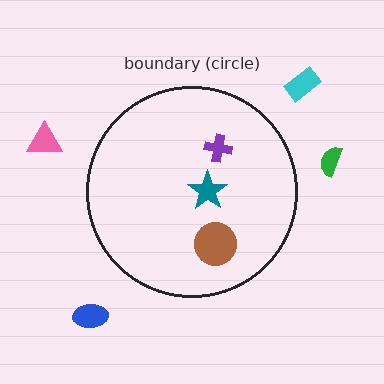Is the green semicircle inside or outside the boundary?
Outside.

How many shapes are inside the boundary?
3 inside, 4 outside.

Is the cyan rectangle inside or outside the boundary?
Outside.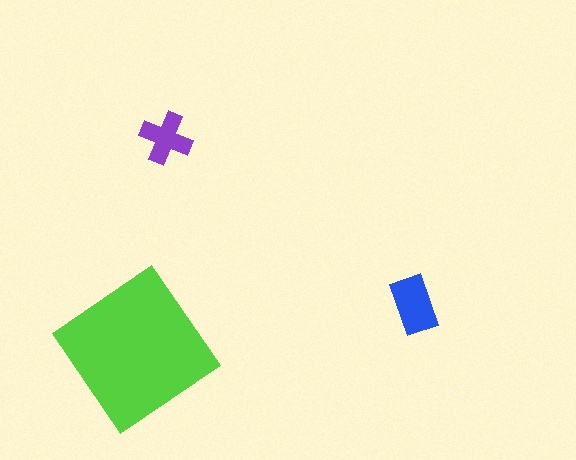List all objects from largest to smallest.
The lime diamond, the blue rectangle, the purple cross.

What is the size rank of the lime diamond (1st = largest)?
1st.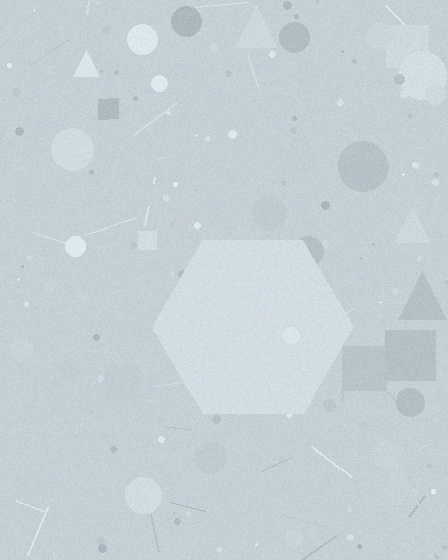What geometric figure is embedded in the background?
A hexagon is embedded in the background.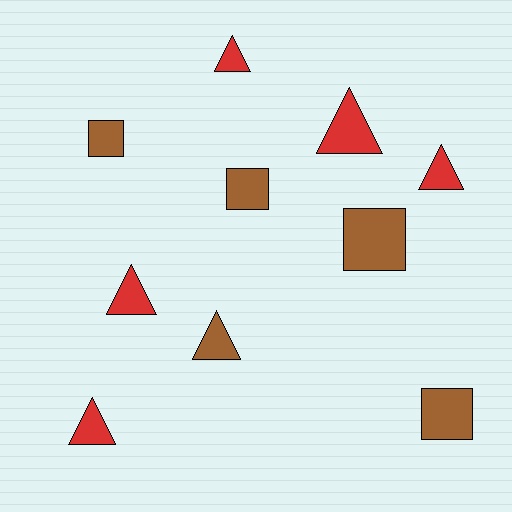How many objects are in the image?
There are 10 objects.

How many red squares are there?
There are no red squares.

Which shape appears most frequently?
Triangle, with 6 objects.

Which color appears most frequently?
Brown, with 5 objects.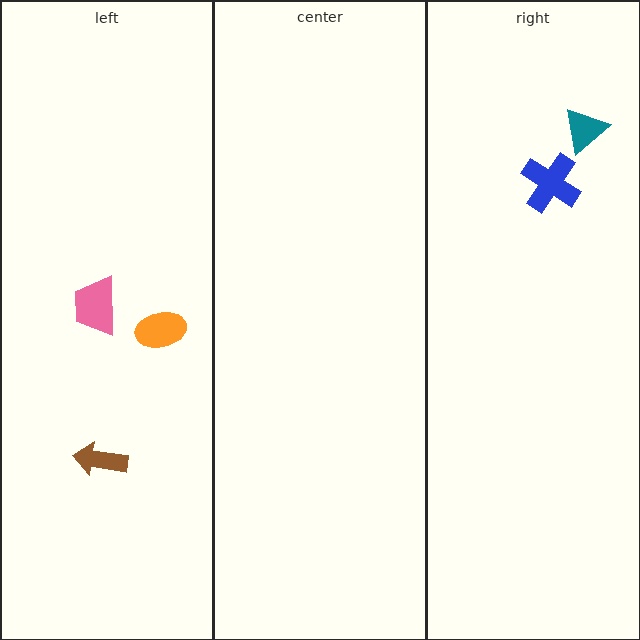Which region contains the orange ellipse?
The left region.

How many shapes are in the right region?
2.